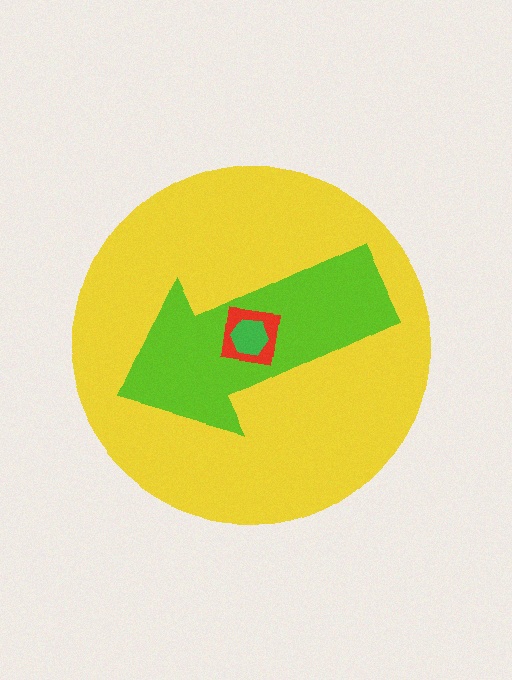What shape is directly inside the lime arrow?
The red square.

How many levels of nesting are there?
4.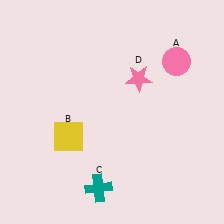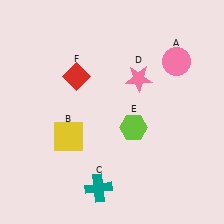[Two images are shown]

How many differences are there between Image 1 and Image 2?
There are 2 differences between the two images.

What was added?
A lime hexagon (E), a red diamond (F) were added in Image 2.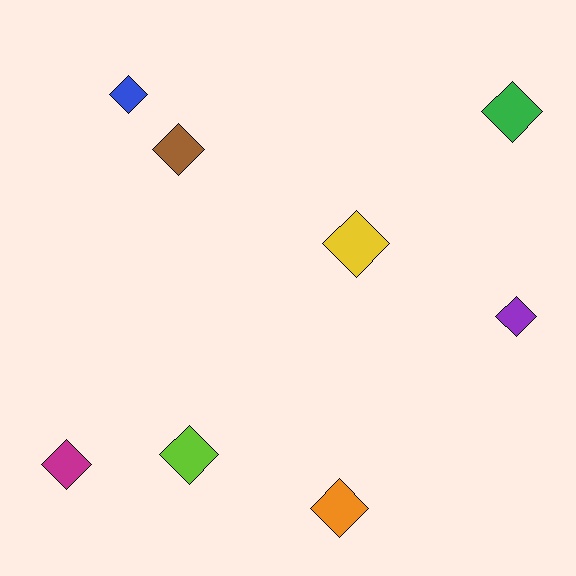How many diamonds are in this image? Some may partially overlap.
There are 8 diamonds.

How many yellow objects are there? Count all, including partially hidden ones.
There is 1 yellow object.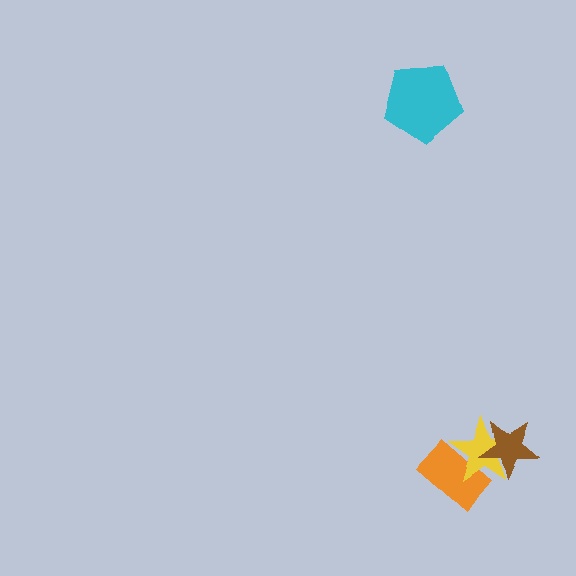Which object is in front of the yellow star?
The brown star is in front of the yellow star.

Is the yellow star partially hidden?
Yes, it is partially covered by another shape.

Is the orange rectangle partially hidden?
Yes, it is partially covered by another shape.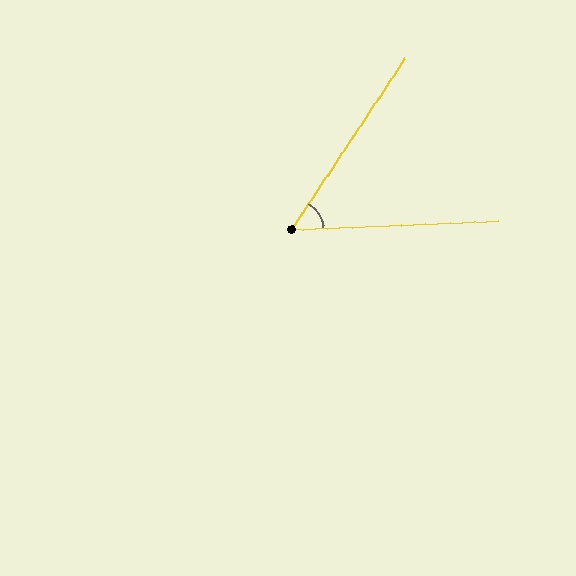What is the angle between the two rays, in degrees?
Approximately 54 degrees.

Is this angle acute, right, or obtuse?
It is acute.